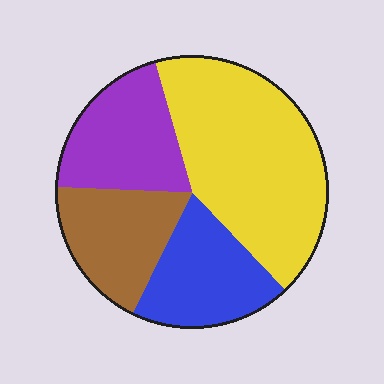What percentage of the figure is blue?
Blue covers about 20% of the figure.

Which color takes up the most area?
Yellow, at roughly 40%.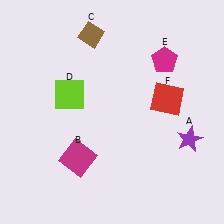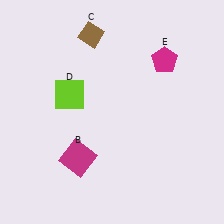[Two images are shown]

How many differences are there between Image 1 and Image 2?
There are 2 differences between the two images.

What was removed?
The purple star (A), the red square (F) were removed in Image 2.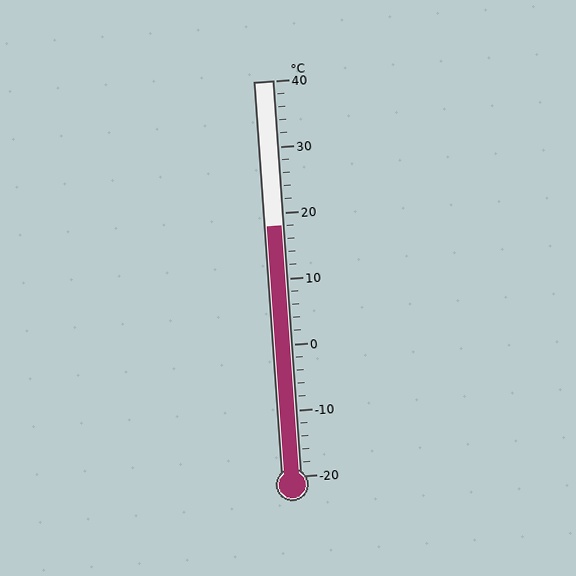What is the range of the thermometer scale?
The thermometer scale ranges from -20°C to 40°C.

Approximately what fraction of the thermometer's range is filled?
The thermometer is filled to approximately 65% of its range.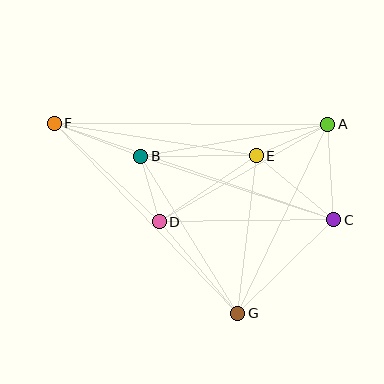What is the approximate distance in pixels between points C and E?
The distance between C and E is approximately 100 pixels.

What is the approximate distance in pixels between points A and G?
The distance between A and G is approximately 210 pixels.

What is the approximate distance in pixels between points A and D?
The distance between A and D is approximately 195 pixels.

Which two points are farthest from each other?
Points C and F are farthest from each other.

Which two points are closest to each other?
Points B and D are closest to each other.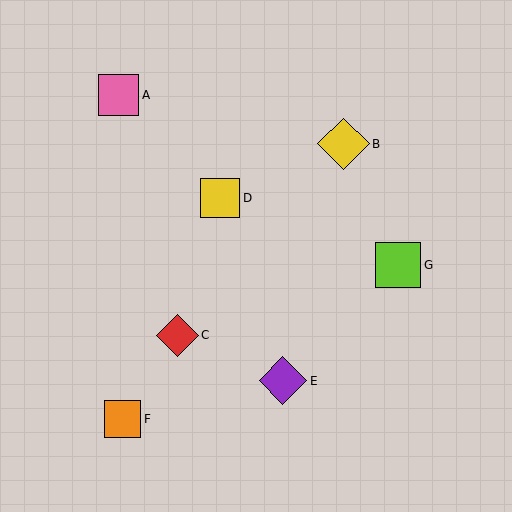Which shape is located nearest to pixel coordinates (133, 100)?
The pink square (labeled A) at (119, 95) is nearest to that location.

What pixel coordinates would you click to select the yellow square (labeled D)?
Click at (220, 198) to select the yellow square D.